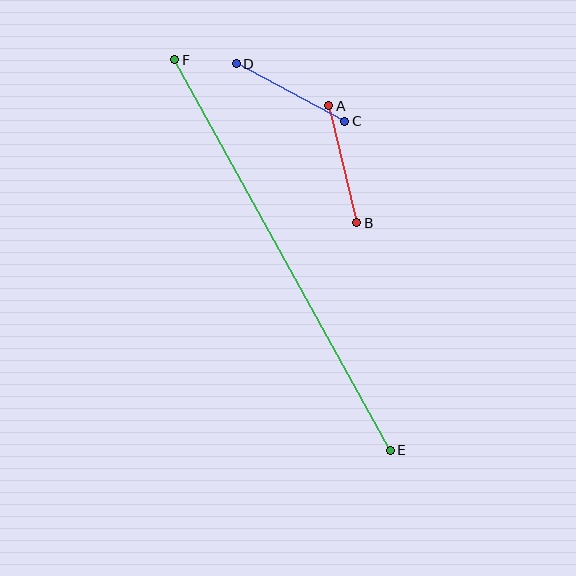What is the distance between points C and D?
The distance is approximately 123 pixels.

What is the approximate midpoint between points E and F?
The midpoint is at approximately (282, 255) pixels.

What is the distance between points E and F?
The distance is approximately 446 pixels.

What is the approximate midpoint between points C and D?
The midpoint is at approximately (290, 92) pixels.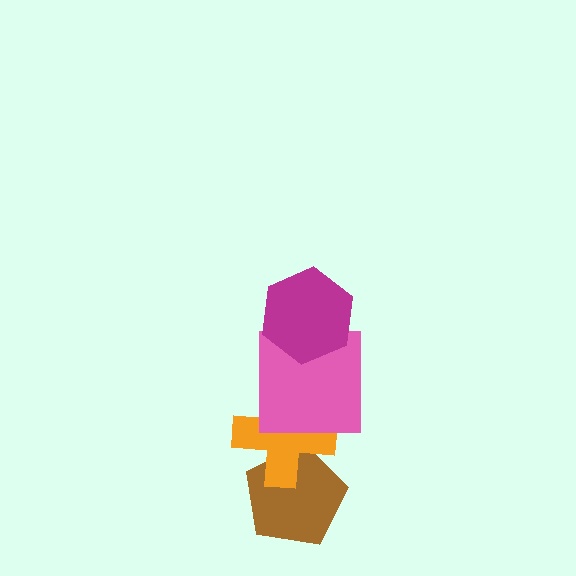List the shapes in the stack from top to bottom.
From top to bottom: the magenta hexagon, the pink square, the orange cross, the brown pentagon.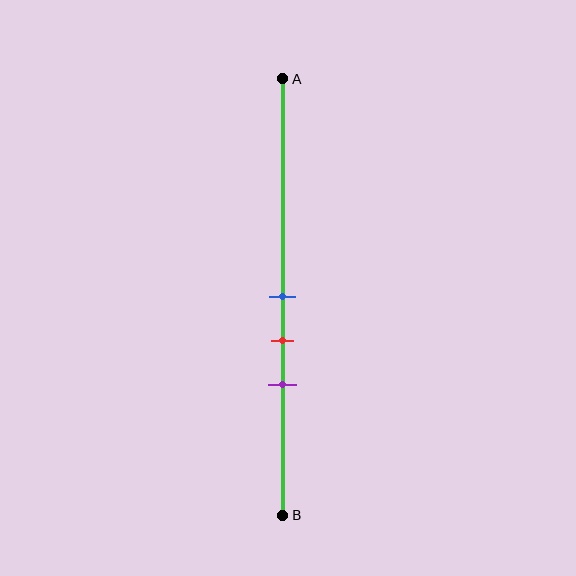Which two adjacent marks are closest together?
The blue and red marks are the closest adjacent pair.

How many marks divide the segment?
There are 3 marks dividing the segment.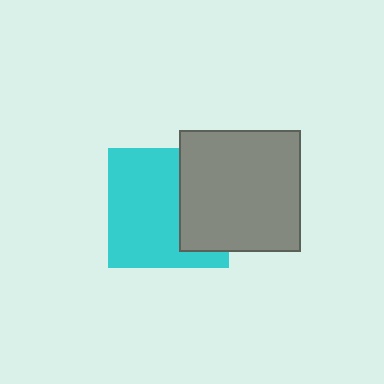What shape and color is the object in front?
The object in front is a gray square.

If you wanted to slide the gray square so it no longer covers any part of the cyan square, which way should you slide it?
Slide it right — that is the most direct way to separate the two shapes.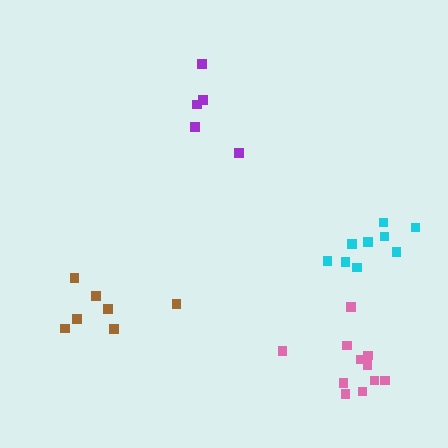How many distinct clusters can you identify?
There are 4 distinct clusters.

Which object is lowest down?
The pink cluster is bottommost.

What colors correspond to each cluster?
The clusters are colored: cyan, pink, purple, brown.